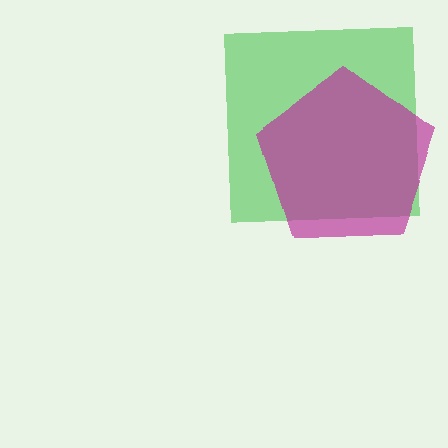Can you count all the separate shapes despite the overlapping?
Yes, there are 2 separate shapes.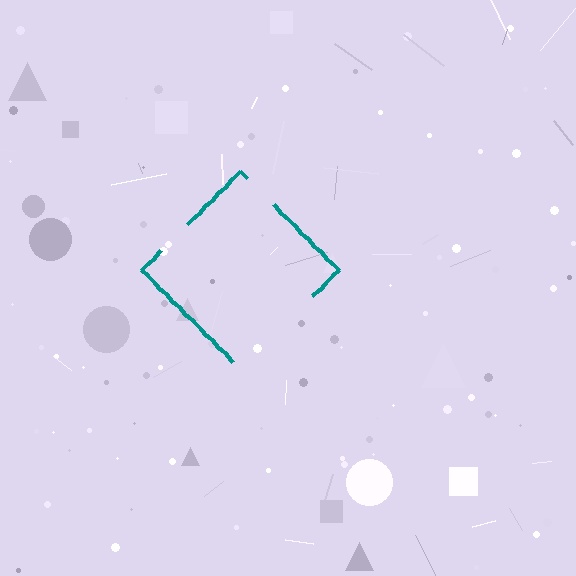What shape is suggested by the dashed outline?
The dashed outline suggests a diamond.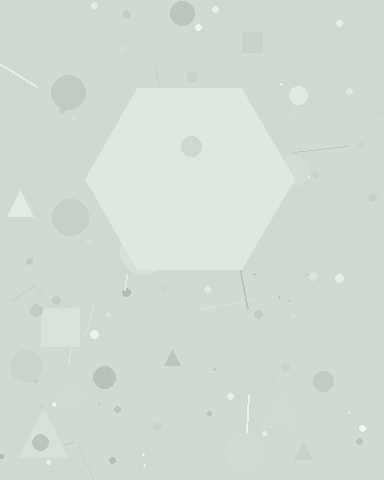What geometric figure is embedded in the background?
A hexagon is embedded in the background.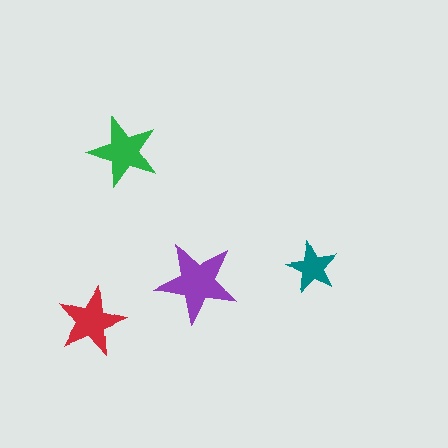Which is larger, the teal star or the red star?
The red one.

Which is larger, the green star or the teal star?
The green one.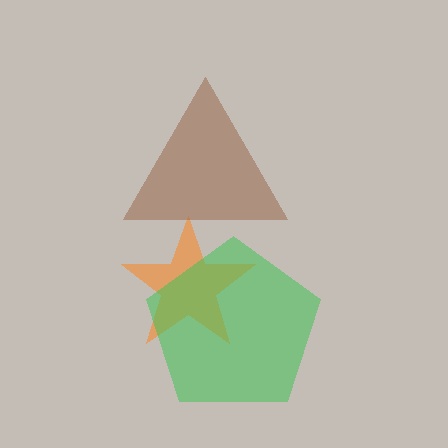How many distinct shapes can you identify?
There are 3 distinct shapes: an orange star, a green pentagon, a brown triangle.